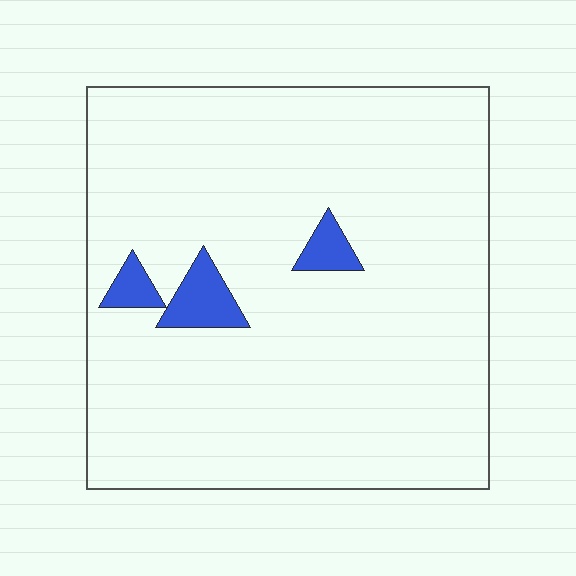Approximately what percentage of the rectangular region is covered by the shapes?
Approximately 5%.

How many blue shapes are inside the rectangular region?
3.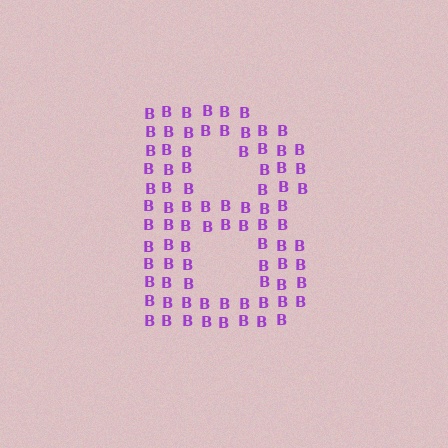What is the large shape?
The large shape is the letter B.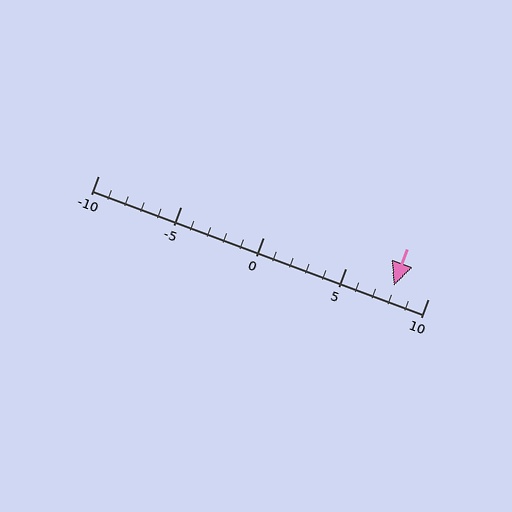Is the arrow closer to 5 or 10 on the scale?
The arrow is closer to 10.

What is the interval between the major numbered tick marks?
The major tick marks are spaced 5 units apart.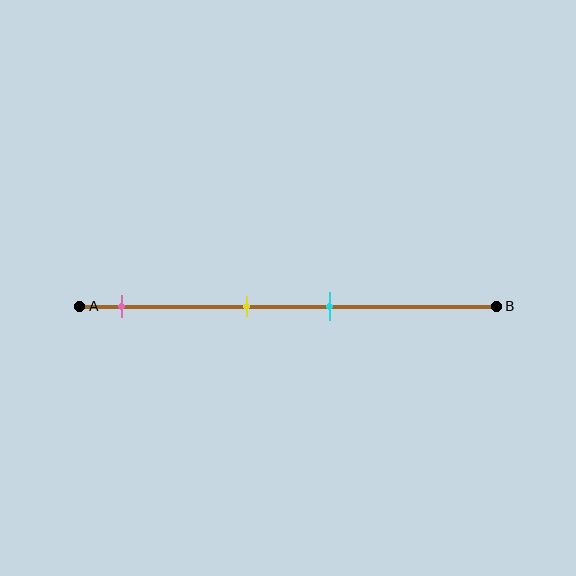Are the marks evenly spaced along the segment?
No, the marks are not evenly spaced.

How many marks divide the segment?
There are 3 marks dividing the segment.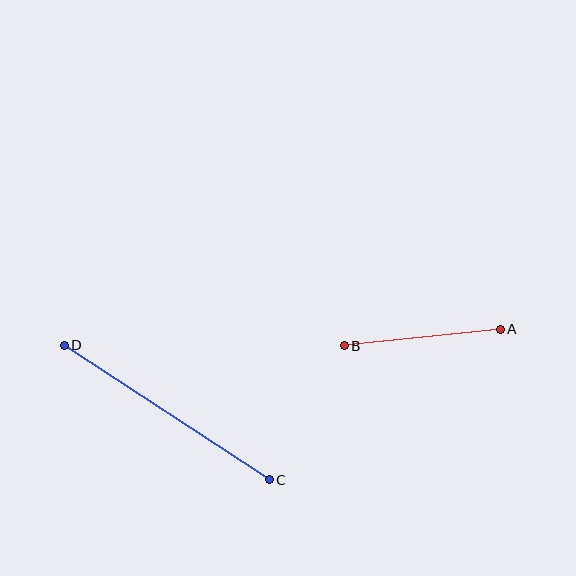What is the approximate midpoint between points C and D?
The midpoint is at approximately (167, 413) pixels.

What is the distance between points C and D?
The distance is approximately 245 pixels.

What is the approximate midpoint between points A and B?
The midpoint is at approximately (422, 337) pixels.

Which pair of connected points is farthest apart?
Points C and D are farthest apart.